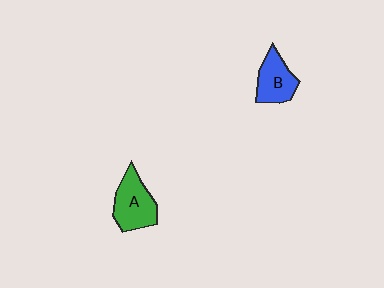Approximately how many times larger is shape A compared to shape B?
Approximately 1.2 times.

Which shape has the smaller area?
Shape B (blue).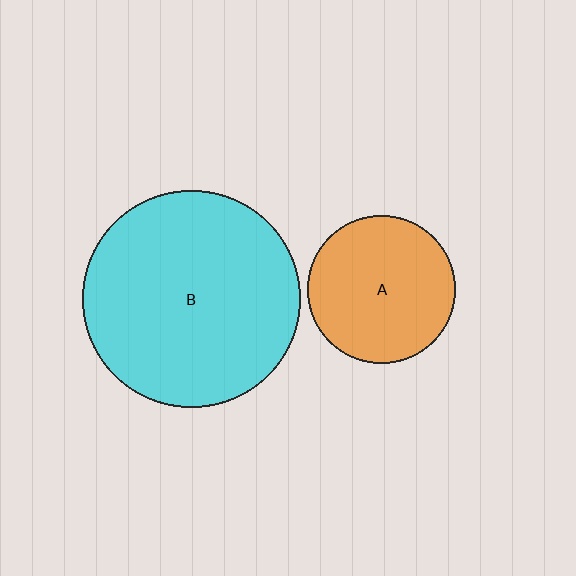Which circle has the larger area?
Circle B (cyan).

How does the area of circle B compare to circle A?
Approximately 2.2 times.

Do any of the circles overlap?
No, none of the circles overlap.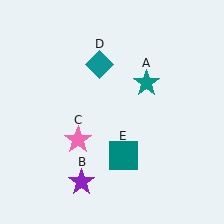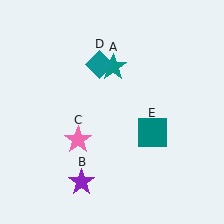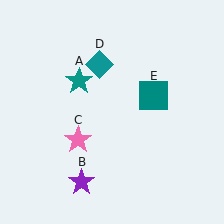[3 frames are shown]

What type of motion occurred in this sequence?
The teal star (object A), teal square (object E) rotated counterclockwise around the center of the scene.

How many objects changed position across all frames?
2 objects changed position: teal star (object A), teal square (object E).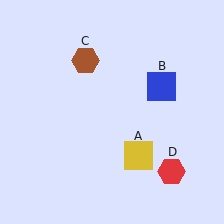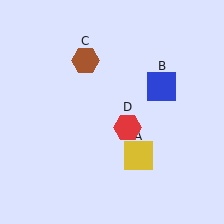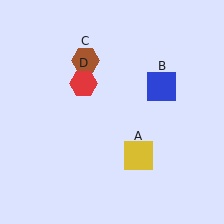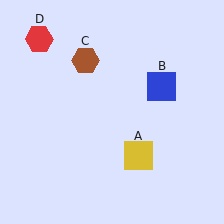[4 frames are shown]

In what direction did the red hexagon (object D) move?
The red hexagon (object D) moved up and to the left.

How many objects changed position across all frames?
1 object changed position: red hexagon (object D).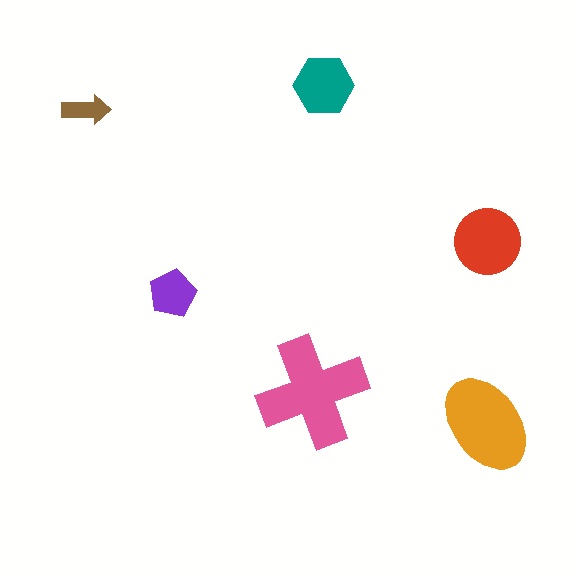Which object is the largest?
The pink cross.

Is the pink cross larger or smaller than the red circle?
Larger.